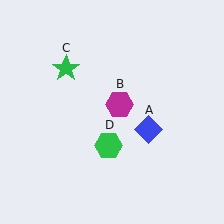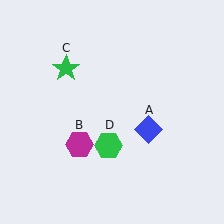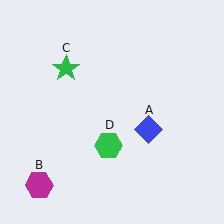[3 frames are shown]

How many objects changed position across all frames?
1 object changed position: magenta hexagon (object B).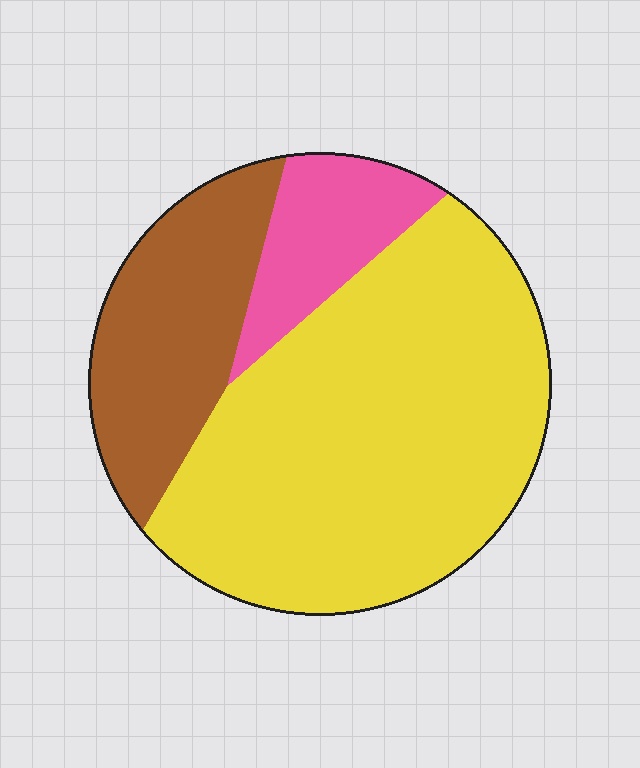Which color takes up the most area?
Yellow, at roughly 65%.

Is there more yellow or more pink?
Yellow.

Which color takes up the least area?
Pink, at roughly 15%.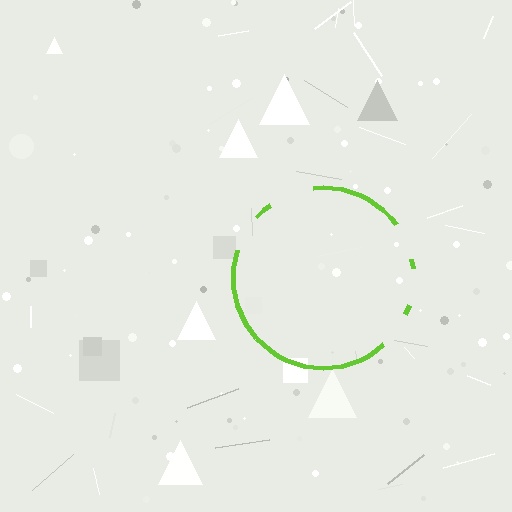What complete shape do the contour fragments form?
The contour fragments form a circle.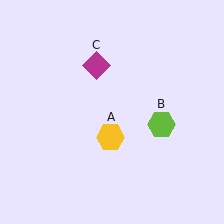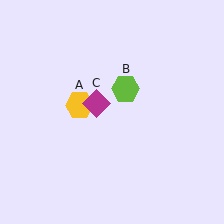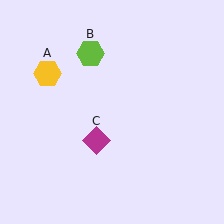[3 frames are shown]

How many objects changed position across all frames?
3 objects changed position: yellow hexagon (object A), lime hexagon (object B), magenta diamond (object C).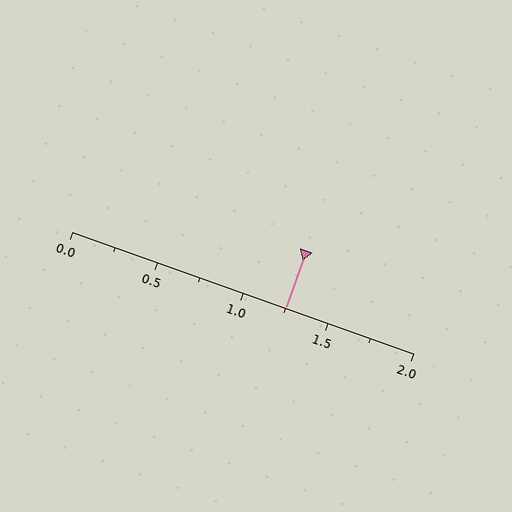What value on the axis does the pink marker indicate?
The marker indicates approximately 1.25.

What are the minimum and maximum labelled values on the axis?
The axis runs from 0.0 to 2.0.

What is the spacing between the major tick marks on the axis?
The major ticks are spaced 0.5 apart.